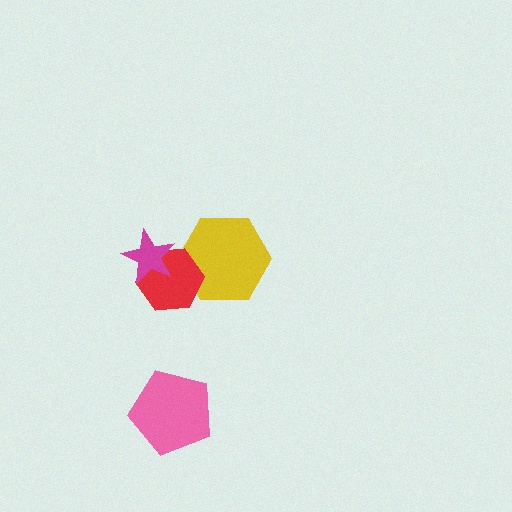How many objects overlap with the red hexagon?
2 objects overlap with the red hexagon.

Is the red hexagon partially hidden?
Yes, it is partially covered by another shape.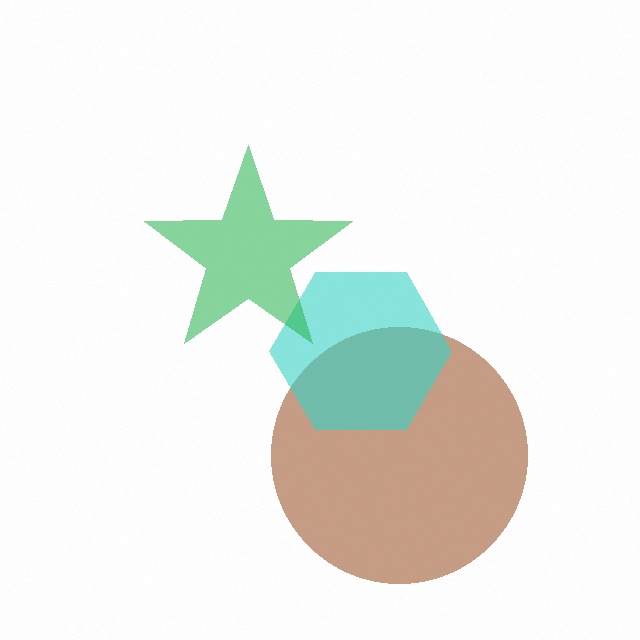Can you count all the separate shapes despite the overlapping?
Yes, there are 3 separate shapes.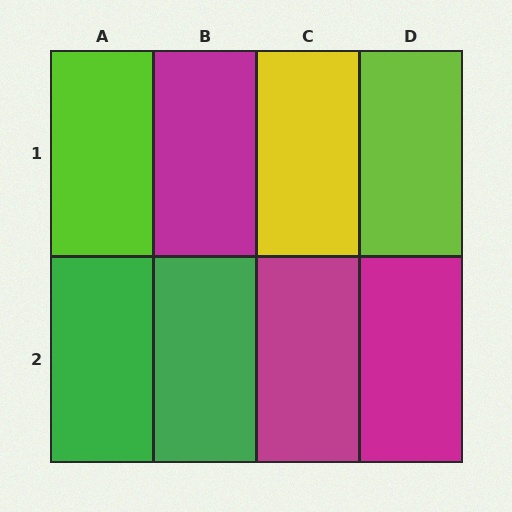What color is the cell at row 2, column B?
Green.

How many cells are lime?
2 cells are lime.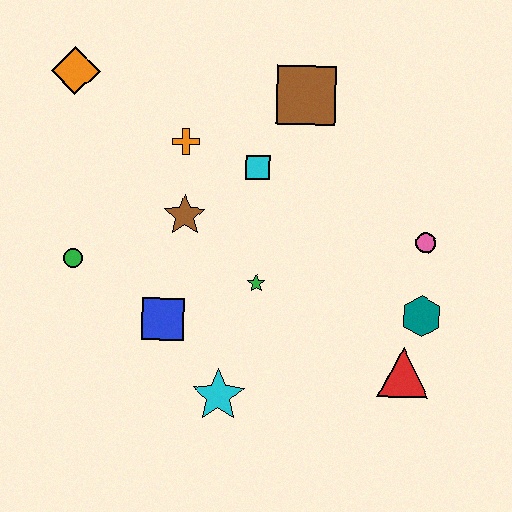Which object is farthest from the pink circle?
The orange diamond is farthest from the pink circle.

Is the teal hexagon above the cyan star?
Yes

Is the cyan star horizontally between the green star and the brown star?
Yes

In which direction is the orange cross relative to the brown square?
The orange cross is to the left of the brown square.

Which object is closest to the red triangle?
The teal hexagon is closest to the red triangle.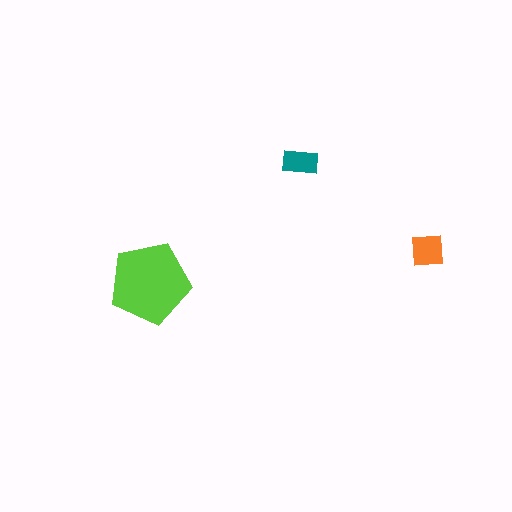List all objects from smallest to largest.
The teal rectangle, the orange square, the lime pentagon.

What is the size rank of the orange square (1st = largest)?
2nd.